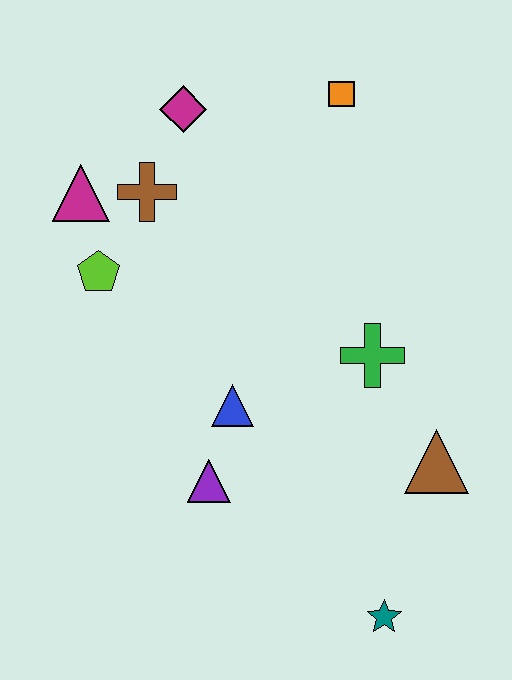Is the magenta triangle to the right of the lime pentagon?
No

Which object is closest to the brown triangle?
The green cross is closest to the brown triangle.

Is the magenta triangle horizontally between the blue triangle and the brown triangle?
No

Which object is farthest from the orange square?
The teal star is farthest from the orange square.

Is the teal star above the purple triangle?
No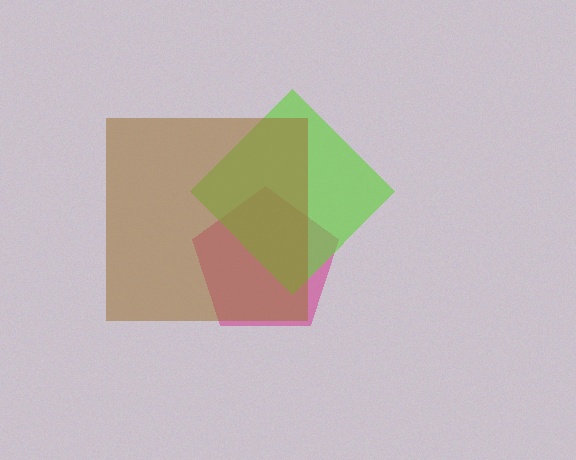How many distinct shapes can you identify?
There are 3 distinct shapes: a magenta pentagon, a lime diamond, a brown square.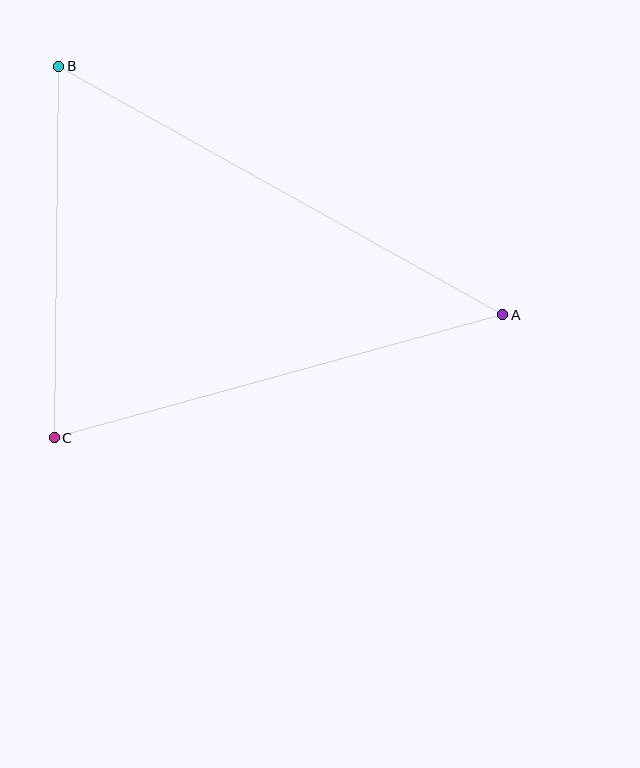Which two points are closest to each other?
Points B and C are closest to each other.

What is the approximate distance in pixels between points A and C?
The distance between A and C is approximately 465 pixels.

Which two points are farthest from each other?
Points A and B are farthest from each other.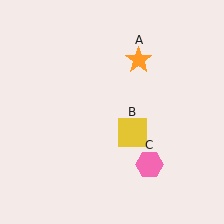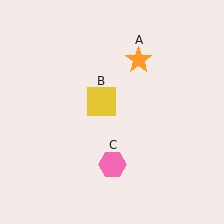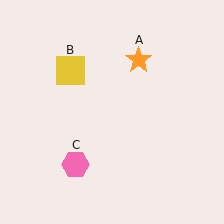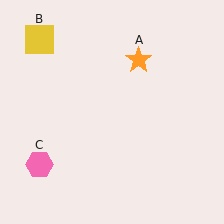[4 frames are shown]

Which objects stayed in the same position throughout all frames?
Orange star (object A) remained stationary.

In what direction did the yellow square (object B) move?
The yellow square (object B) moved up and to the left.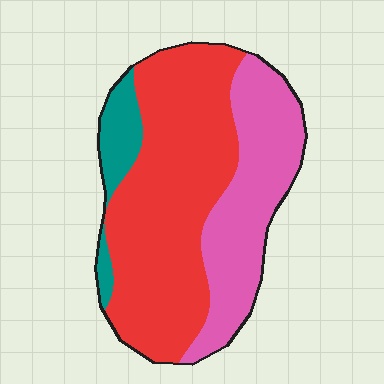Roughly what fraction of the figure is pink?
Pink covers roughly 35% of the figure.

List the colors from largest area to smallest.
From largest to smallest: red, pink, teal.